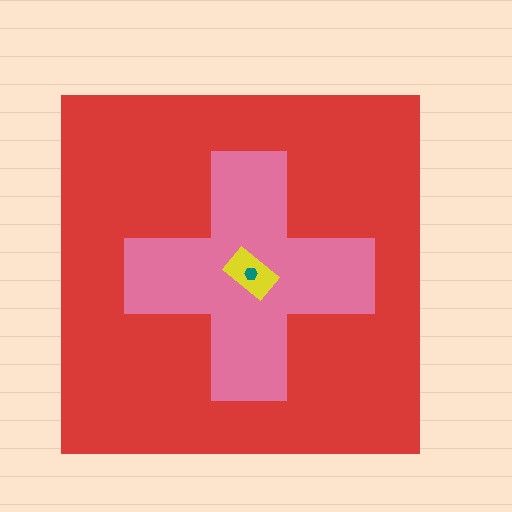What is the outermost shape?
The red square.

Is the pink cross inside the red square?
Yes.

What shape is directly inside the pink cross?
The yellow rectangle.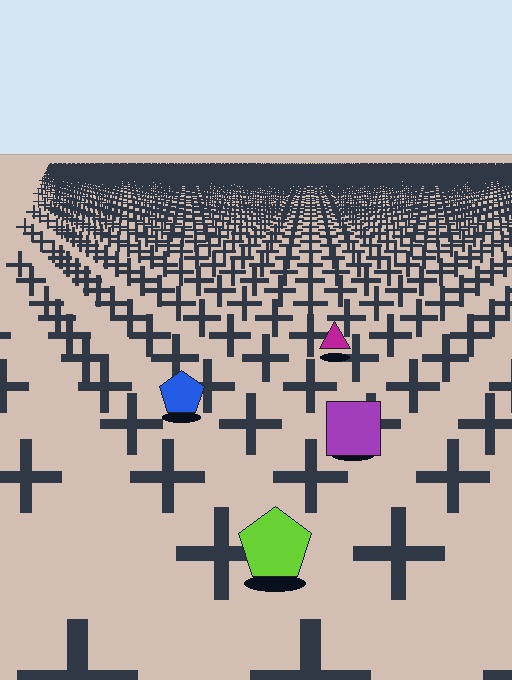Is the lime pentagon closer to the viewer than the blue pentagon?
Yes. The lime pentagon is closer — you can tell from the texture gradient: the ground texture is coarser near it.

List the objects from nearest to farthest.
From nearest to farthest: the lime pentagon, the purple square, the blue pentagon, the magenta triangle.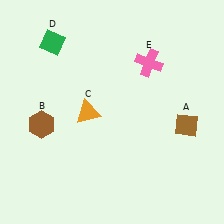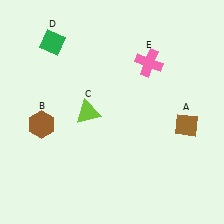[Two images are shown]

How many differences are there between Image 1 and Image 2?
There is 1 difference between the two images.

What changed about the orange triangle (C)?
In Image 1, C is orange. In Image 2, it changed to lime.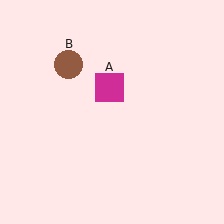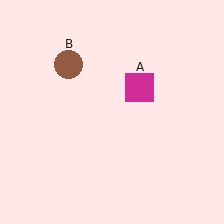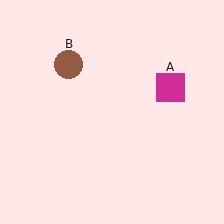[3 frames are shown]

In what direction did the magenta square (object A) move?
The magenta square (object A) moved right.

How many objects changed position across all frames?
1 object changed position: magenta square (object A).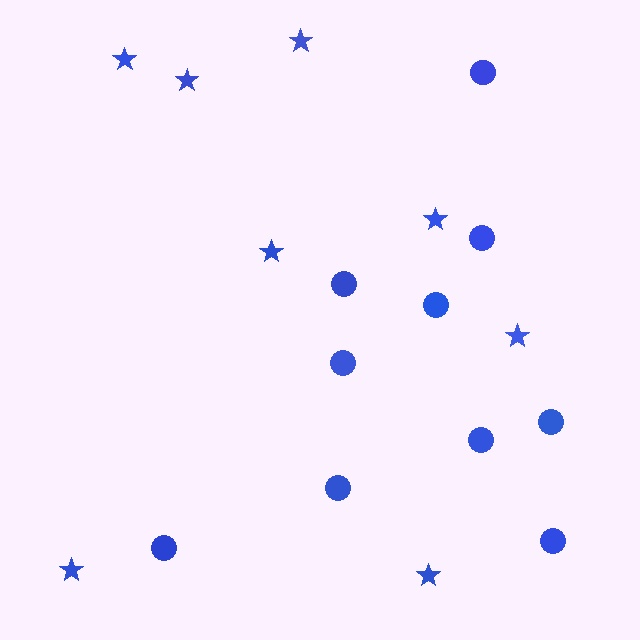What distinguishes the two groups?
There are 2 groups: one group of circles (10) and one group of stars (8).